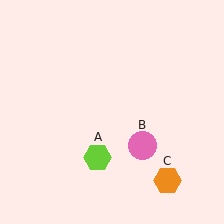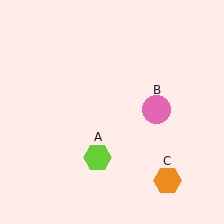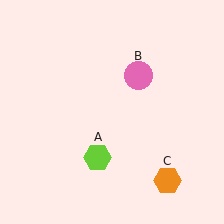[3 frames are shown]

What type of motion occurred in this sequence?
The pink circle (object B) rotated counterclockwise around the center of the scene.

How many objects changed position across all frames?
1 object changed position: pink circle (object B).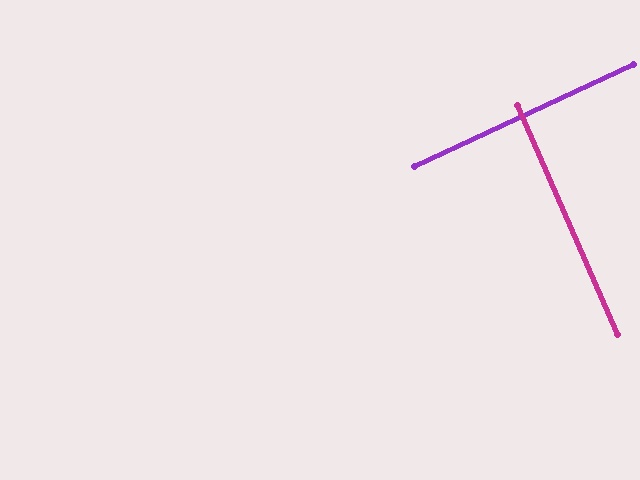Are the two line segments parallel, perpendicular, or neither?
Perpendicular — they meet at approximately 89°.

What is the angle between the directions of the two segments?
Approximately 89 degrees.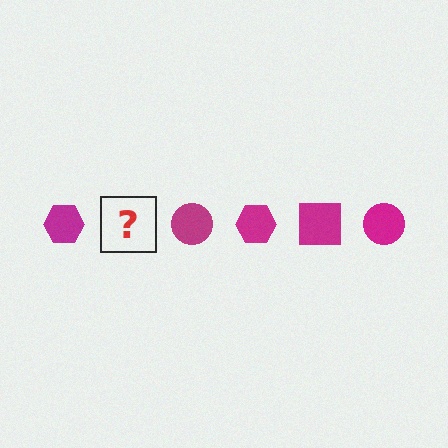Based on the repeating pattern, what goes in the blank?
The blank should be a magenta square.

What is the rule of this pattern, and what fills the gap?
The rule is that the pattern cycles through hexagon, square, circle shapes in magenta. The gap should be filled with a magenta square.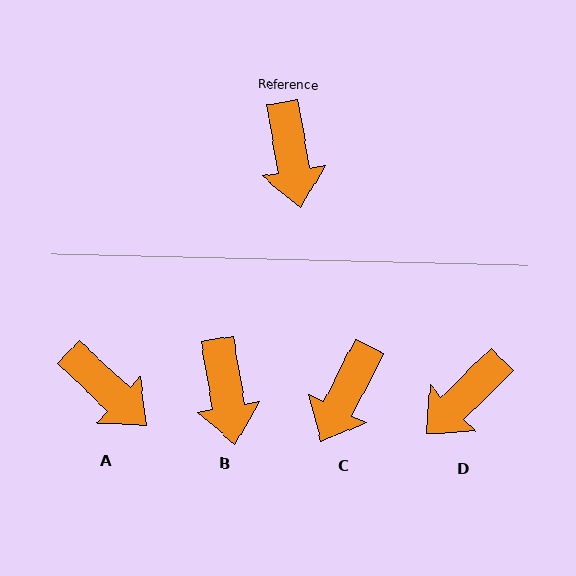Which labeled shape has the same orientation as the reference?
B.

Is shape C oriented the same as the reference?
No, it is off by about 37 degrees.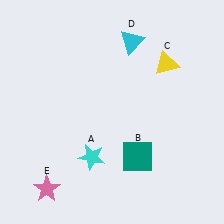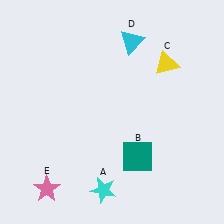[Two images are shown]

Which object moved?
The cyan star (A) moved down.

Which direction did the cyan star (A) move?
The cyan star (A) moved down.